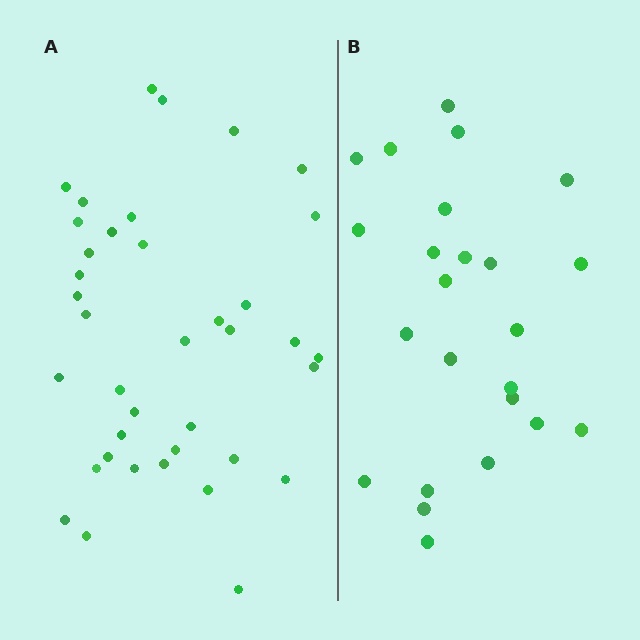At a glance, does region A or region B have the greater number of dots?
Region A (the left region) has more dots.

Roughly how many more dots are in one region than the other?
Region A has approximately 15 more dots than region B.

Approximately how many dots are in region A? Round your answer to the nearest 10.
About 40 dots. (The exact count is 38, which rounds to 40.)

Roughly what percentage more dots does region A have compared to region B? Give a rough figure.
About 60% more.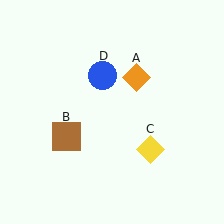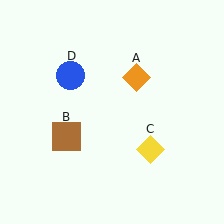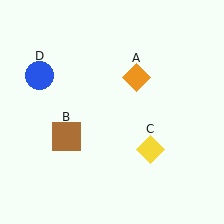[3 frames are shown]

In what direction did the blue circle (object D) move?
The blue circle (object D) moved left.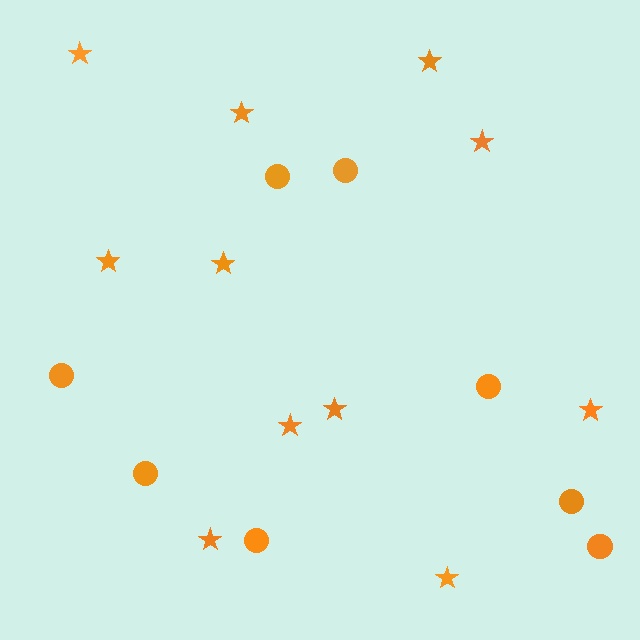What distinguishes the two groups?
There are 2 groups: one group of stars (11) and one group of circles (8).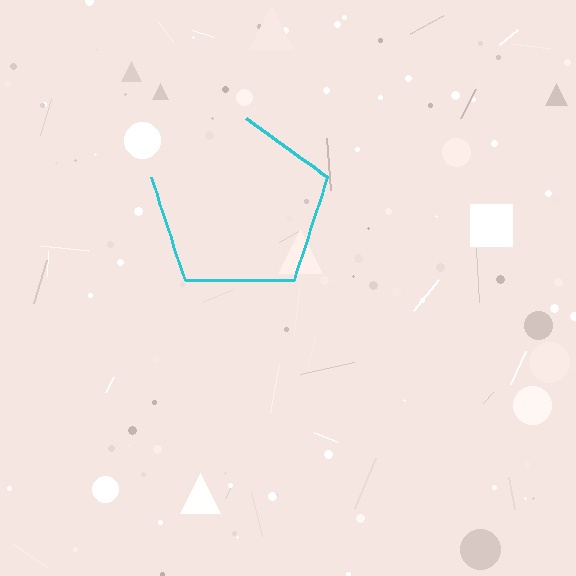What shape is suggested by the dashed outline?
The dashed outline suggests a pentagon.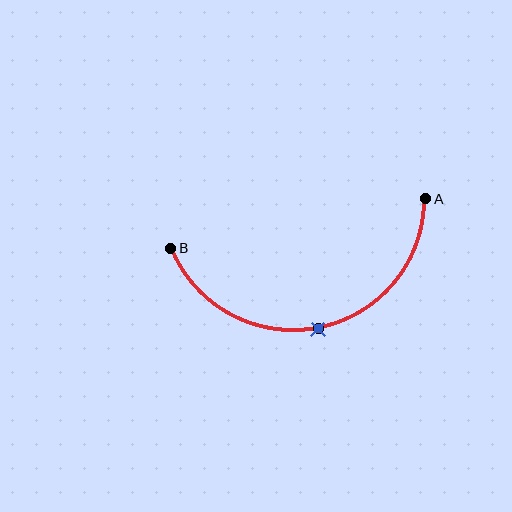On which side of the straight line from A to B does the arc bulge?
The arc bulges below the straight line connecting A and B.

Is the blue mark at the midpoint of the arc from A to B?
Yes. The blue mark lies on the arc at equal arc-length from both A and B — it is the arc midpoint.